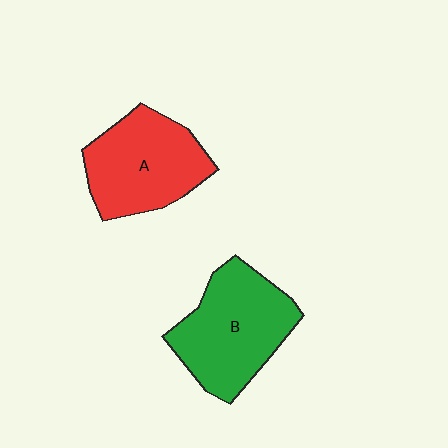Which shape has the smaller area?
Shape A (red).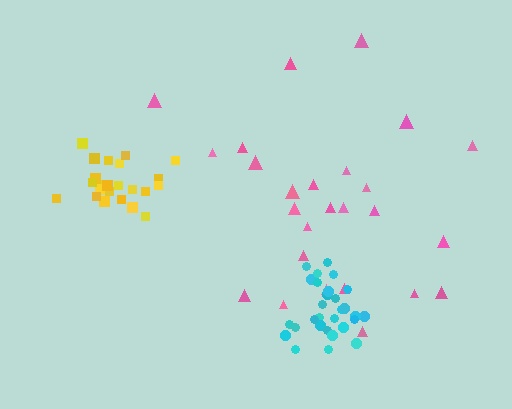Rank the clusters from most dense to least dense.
yellow, cyan, pink.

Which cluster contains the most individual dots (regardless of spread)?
Cyan (29).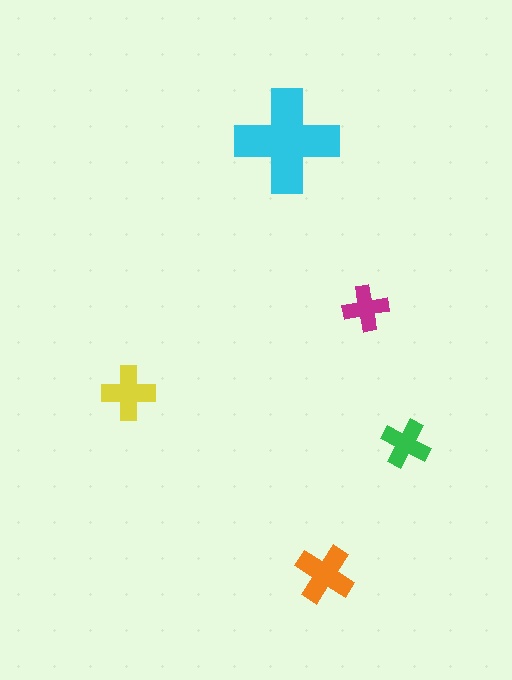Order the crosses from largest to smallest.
the cyan one, the orange one, the yellow one, the green one, the magenta one.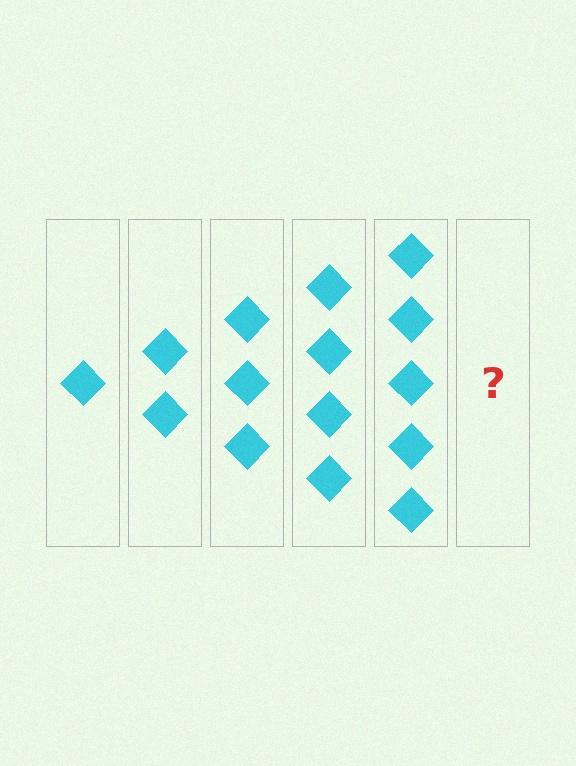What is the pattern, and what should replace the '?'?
The pattern is that each step adds one more diamond. The '?' should be 6 diamonds.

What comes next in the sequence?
The next element should be 6 diamonds.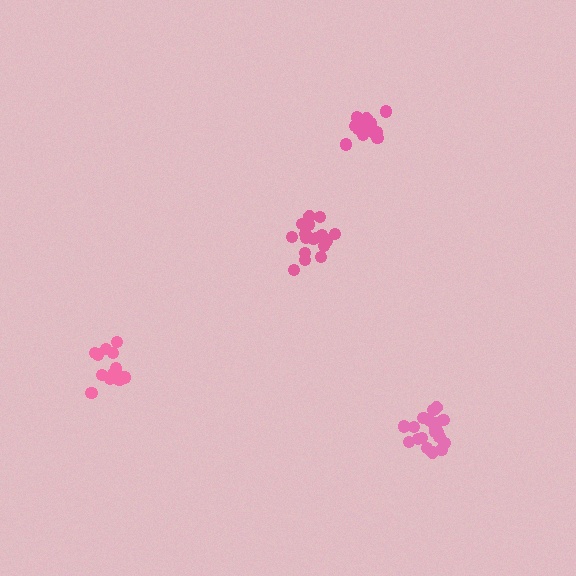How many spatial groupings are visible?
There are 4 spatial groupings.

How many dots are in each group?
Group 1: 19 dots, Group 2: 18 dots, Group 3: 15 dots, Group 4: 14 dots (66 total).